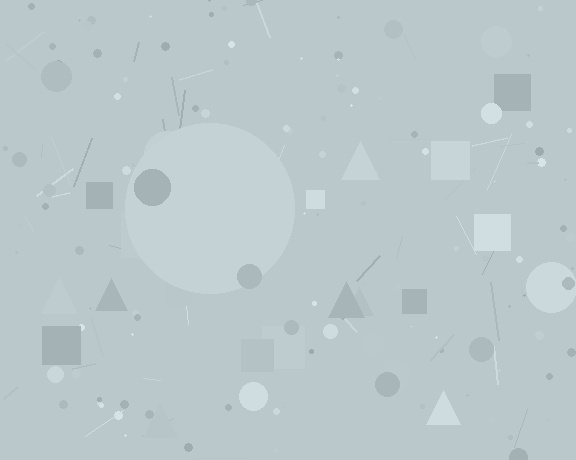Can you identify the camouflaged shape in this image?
The camouflaged shape is a circle.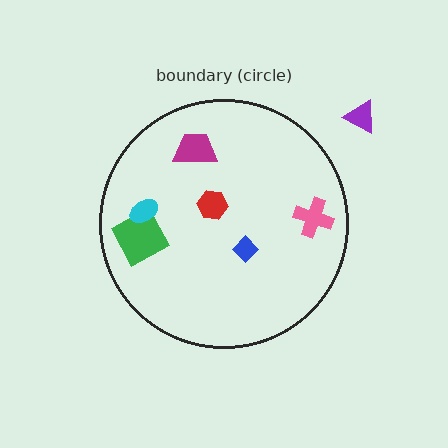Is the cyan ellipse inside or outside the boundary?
Inside.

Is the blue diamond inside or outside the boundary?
Inside.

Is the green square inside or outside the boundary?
Inside.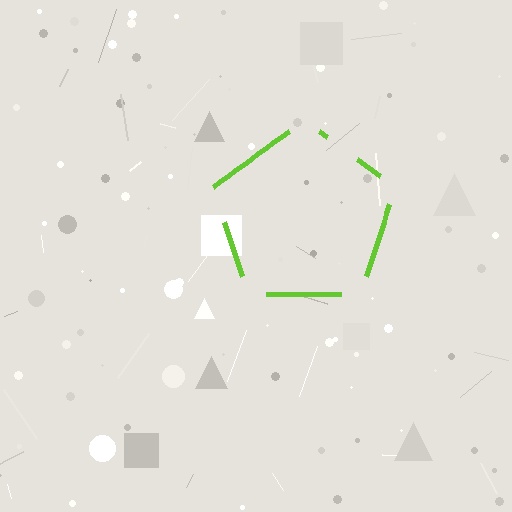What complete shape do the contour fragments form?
The contour fragments form a pentagon.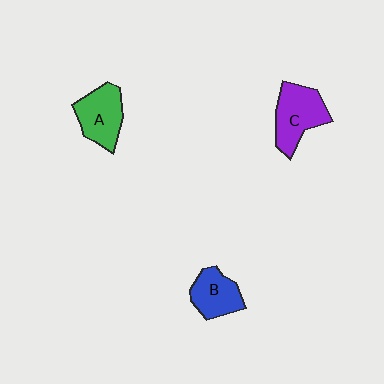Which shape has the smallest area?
Shape B (blue).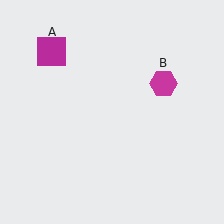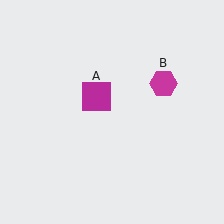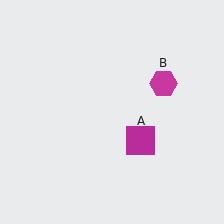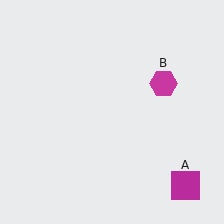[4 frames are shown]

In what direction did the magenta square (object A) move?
The magenta square (object A) moved down and to the right.